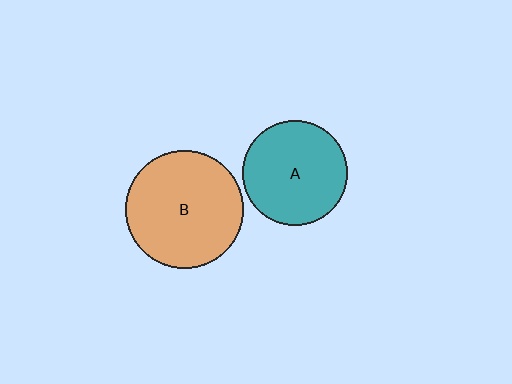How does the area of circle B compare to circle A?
Approximately 1.3 times.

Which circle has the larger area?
Circle B (orange).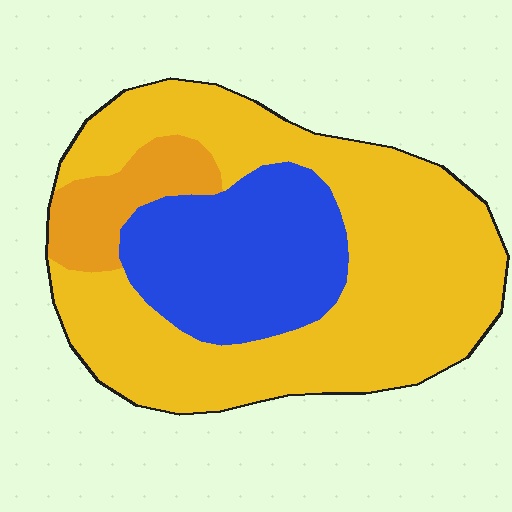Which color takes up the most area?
Yellow, at roughly 65%.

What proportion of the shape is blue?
Blue covers about 25% of the shape.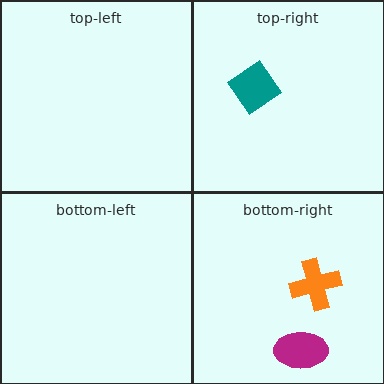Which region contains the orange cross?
The bottom-right region.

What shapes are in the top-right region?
The teal diamond.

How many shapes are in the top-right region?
1.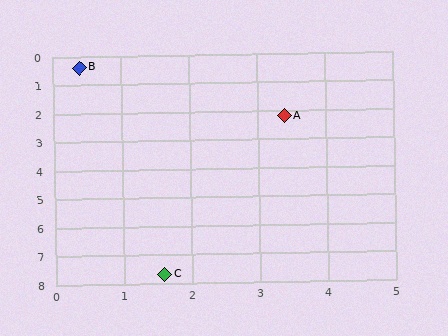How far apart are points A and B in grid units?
Points A and B are about 3.5 grid units apart.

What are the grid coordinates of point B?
Point B is at approximately (0.4, 0.4).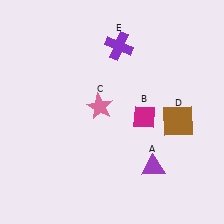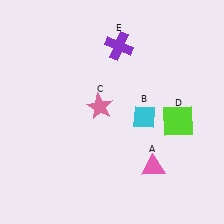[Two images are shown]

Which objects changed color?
A changed from purple to pink. B changed from magenta to cyan. D changed from brown to lime.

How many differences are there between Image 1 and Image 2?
There are 3 differences between the two images.